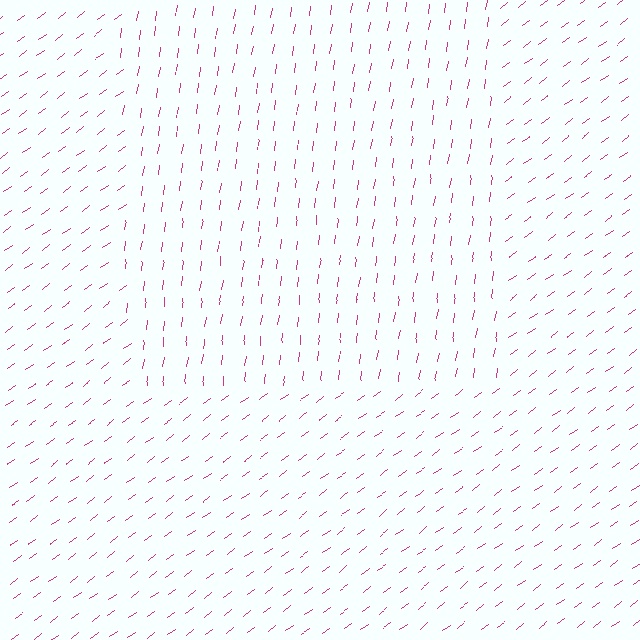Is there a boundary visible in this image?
Yes, there is a texture boundary formed by a change in line orientation.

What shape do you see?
I see a rectangle.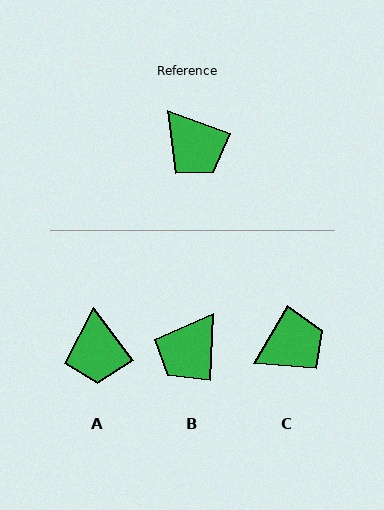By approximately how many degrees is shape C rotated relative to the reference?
Approximately 79 degrees counter-clockwise.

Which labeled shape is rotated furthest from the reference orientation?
C, about 79 degrees away.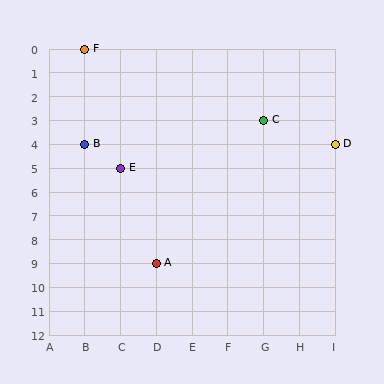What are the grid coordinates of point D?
Point D is at grid coordinates (I, 4).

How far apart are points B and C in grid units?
Points B and C are 5 columns and 1 row apart (about 5.1 grid units diagonally).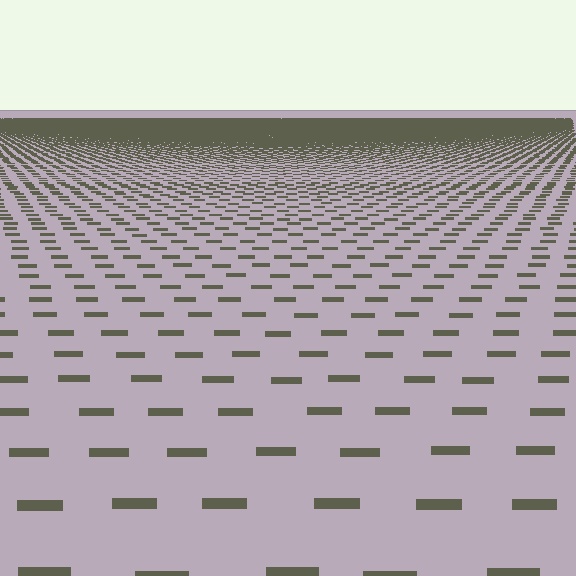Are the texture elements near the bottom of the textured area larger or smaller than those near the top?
Larger. Near the bottom, elements are closer to the viewer and appear at a bigger on-screen size.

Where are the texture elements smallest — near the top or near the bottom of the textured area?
Near the top.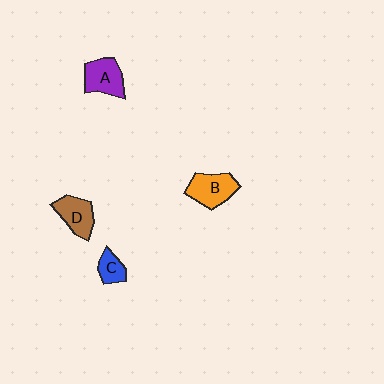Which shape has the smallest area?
Shape C (blue).